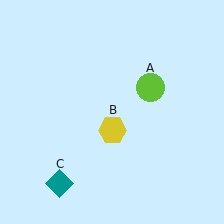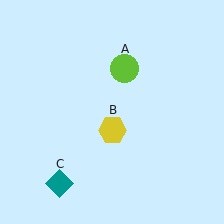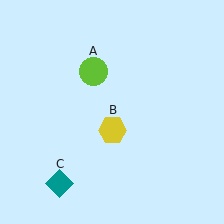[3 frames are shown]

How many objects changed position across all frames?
1 object changed position: lime circle (object A).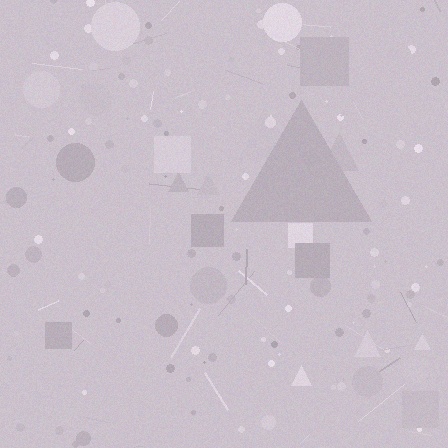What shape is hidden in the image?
A triangle is hidden in the image.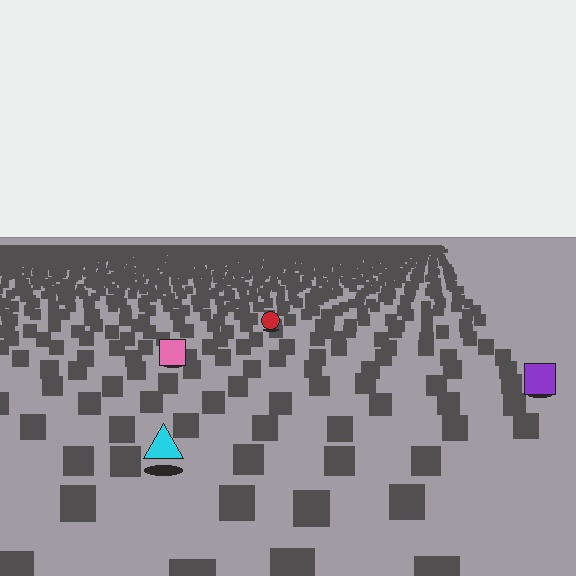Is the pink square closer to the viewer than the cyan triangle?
No. The cyan triangle is closer — you can tell from the texture gradient: the ground texture is coarser near it.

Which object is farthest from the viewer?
The red circle is farthest from the viewer. It appears smaller and the ground texture around it is denser.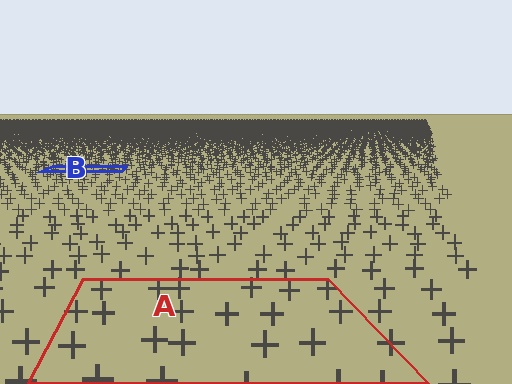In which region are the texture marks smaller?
The texture marks are smaller in region B, because it is farther away.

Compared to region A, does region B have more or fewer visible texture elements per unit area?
Region B has more texture elements per unit area — they are packed more densely because it is farther away.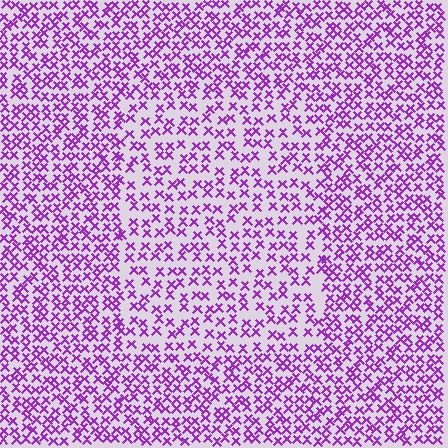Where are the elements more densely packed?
The elements are more densely packed outside the rectangle boundary.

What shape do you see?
I see a rectangle.